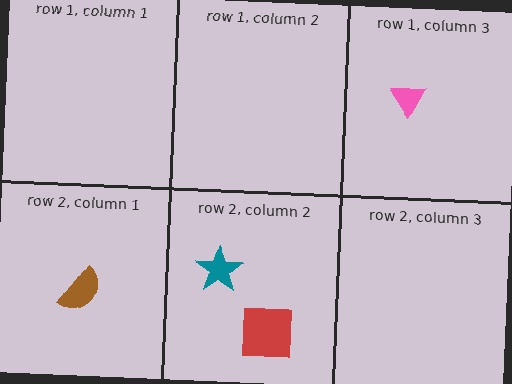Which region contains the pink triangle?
The row 1, column 3 region.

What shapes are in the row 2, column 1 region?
The brown semicircle.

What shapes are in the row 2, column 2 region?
The red square, the teal star.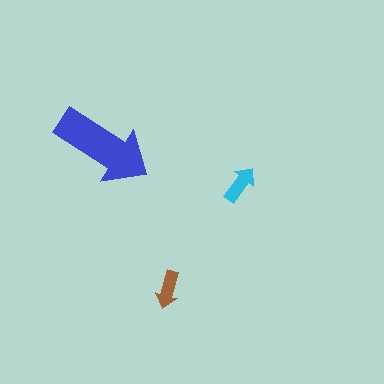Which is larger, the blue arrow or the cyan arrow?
The blue one.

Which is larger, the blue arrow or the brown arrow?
The blue one.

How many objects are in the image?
There are 3 objects in the image.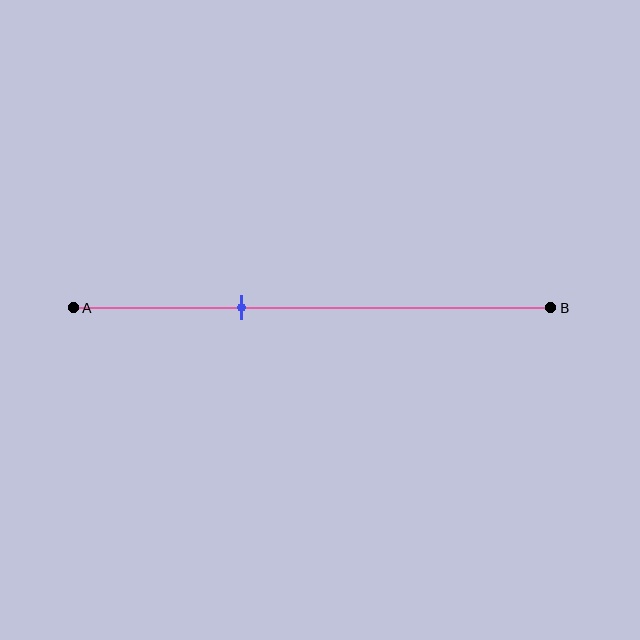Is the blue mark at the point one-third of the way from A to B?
Yes, the mark is approximately at the one-third point.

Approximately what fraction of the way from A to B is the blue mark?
The blue mark is approximately 35% of the way from A to B.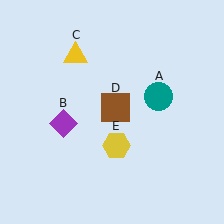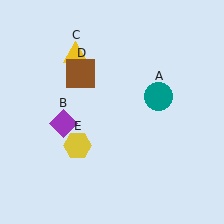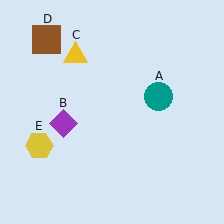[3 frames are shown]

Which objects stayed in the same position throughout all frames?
Teal circle (object A) and purple diamond (object B) and yellow triangle (object C) remained stationary.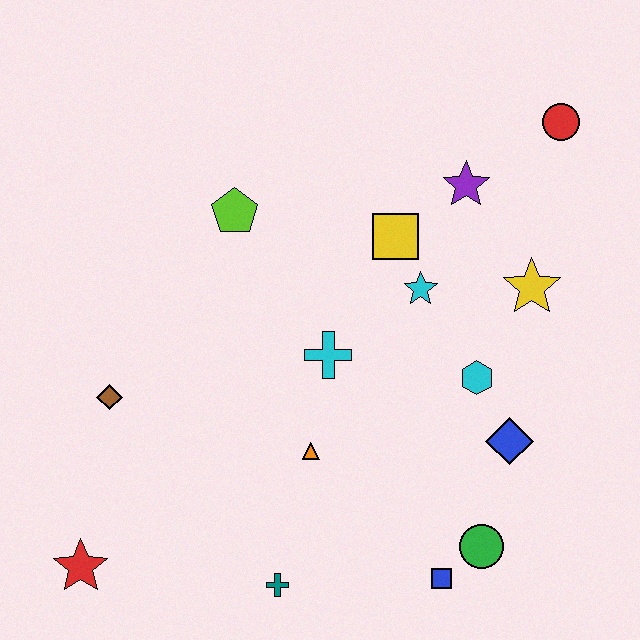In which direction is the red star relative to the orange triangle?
The red star is to the left of the orange triangle.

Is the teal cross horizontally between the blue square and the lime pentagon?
Yes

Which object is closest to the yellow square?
The cyan star is closest to the yellow square.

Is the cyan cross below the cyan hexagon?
No